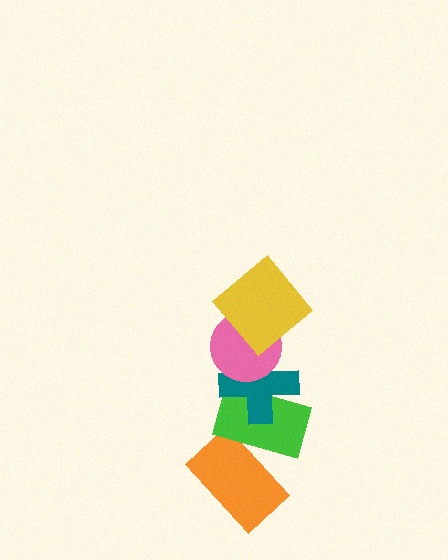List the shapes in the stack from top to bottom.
From top to bottom: the yellow diamond, the pink circle, the teal cross, the green rectangle, the orange rectangle.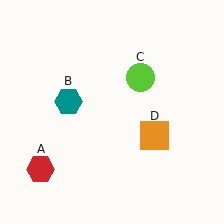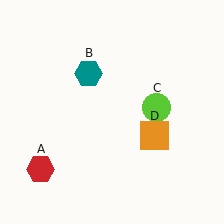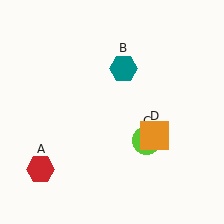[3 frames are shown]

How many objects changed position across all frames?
2 objects changed position: teal hexagon (object B), lime circle (object C).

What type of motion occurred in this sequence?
The teal hexagon (object B), lime circle (object C) rotated clockwise around the center of the scene.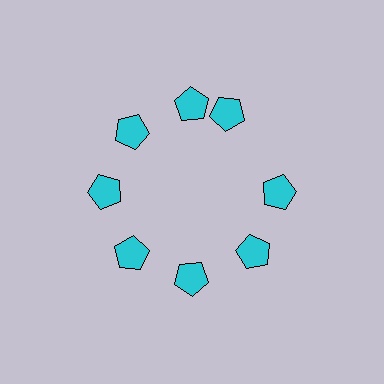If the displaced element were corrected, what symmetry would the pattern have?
It would have 8-fold rotational symmetry — the pattern would map onto itself every 45 degrees.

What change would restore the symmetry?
The symmetry would be restored by rotating it back into even spacing with its neighbors so that all 8 pentagons sit at equal angles and equal distance from the center.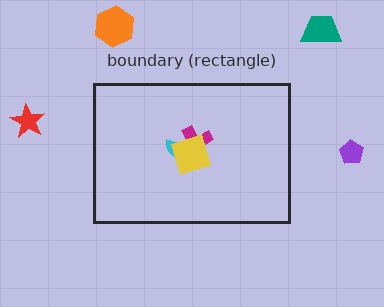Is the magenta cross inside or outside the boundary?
Inside.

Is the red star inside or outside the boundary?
Outside.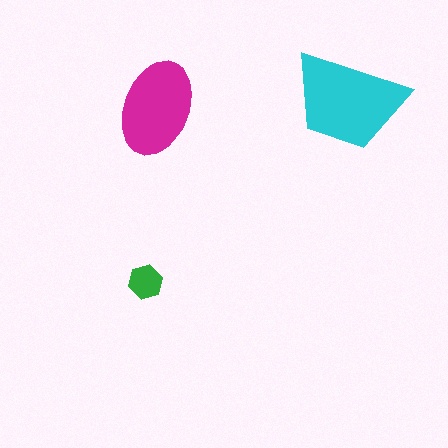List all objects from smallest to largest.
The green hexagon, the magenta ellipse, the cyan trapezoid.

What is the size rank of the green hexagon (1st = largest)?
3rd.